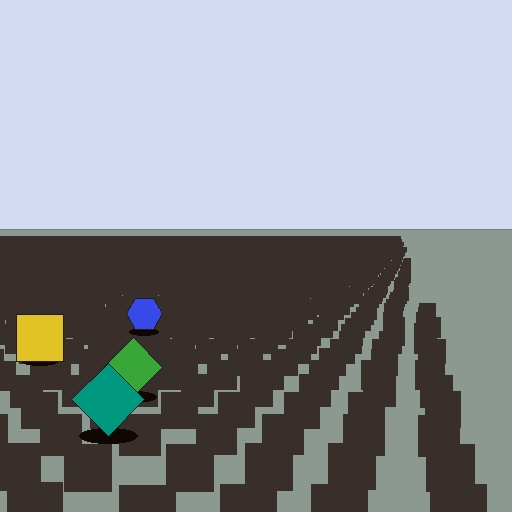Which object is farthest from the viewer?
The blue hexagon is farthest from the viewer. It appears smaller and the ground texture around it is denser.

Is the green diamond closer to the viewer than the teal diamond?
No. The teal diamond is closer — you can tell from the texture gradient: the ground texture is coarser near it.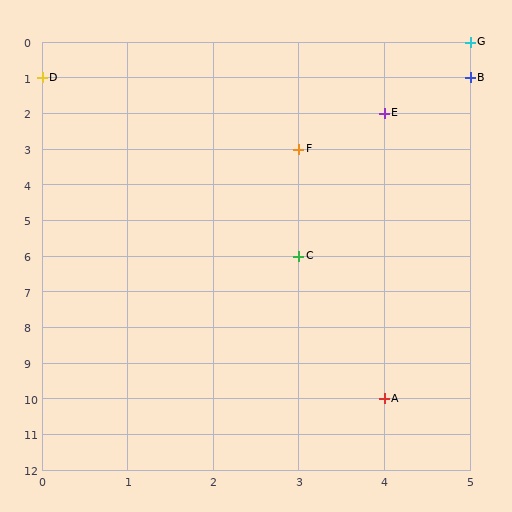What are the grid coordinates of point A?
Point A is at grid coordinates (4, 10).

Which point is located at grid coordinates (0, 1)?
Point D is at (0, 1).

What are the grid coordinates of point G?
Point G is at grid coordinates (5, 0).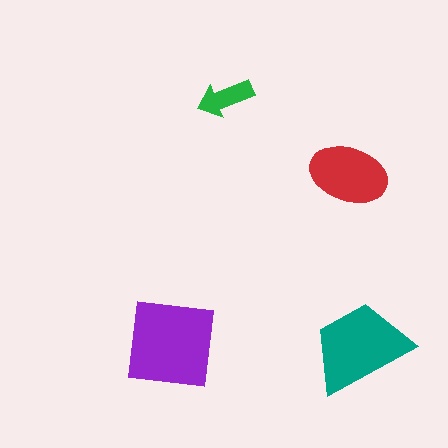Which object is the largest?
The purple square.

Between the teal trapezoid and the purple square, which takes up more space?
The purple square.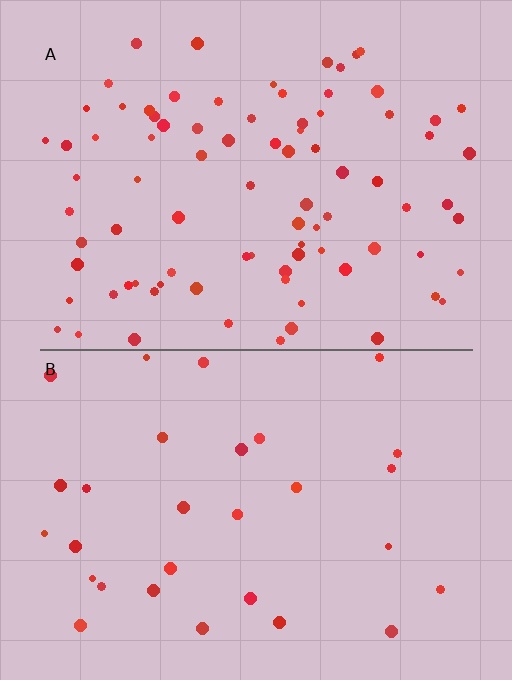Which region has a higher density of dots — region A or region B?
A (the top).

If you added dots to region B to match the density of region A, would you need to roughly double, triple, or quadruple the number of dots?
Approximately triple.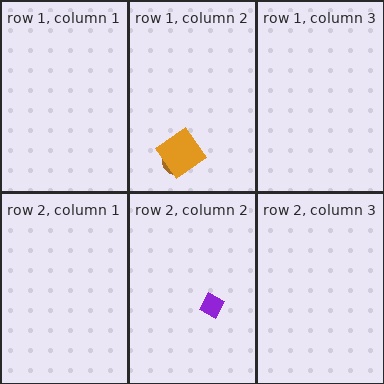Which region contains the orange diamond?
The row 1, column 2 region.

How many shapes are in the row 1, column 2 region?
2.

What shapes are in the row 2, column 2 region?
The purple diamond.